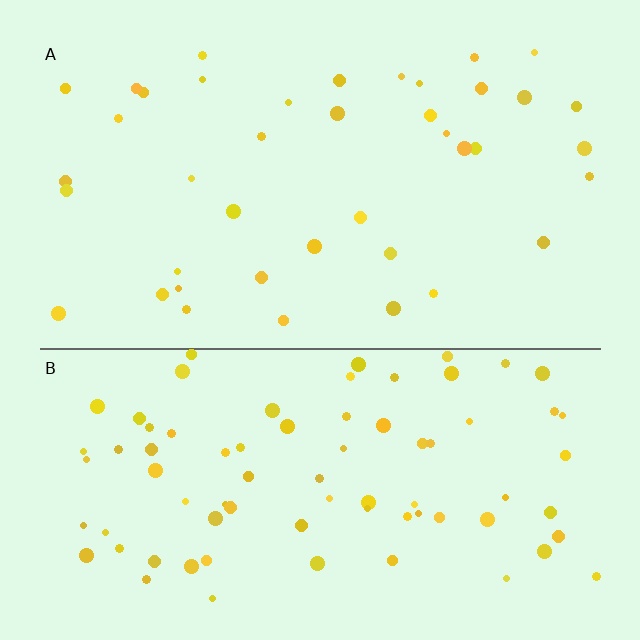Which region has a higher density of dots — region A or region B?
B (the bottom).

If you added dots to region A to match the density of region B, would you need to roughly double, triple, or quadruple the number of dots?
Approximately double.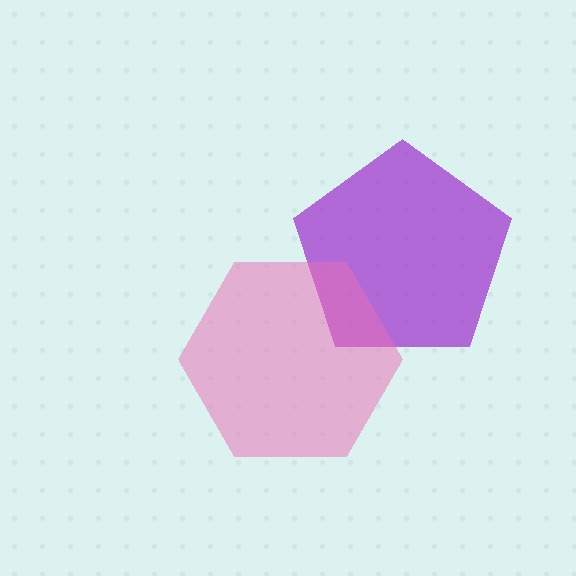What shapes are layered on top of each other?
The layered shapes are: a purple pentagon, a pink hexagon.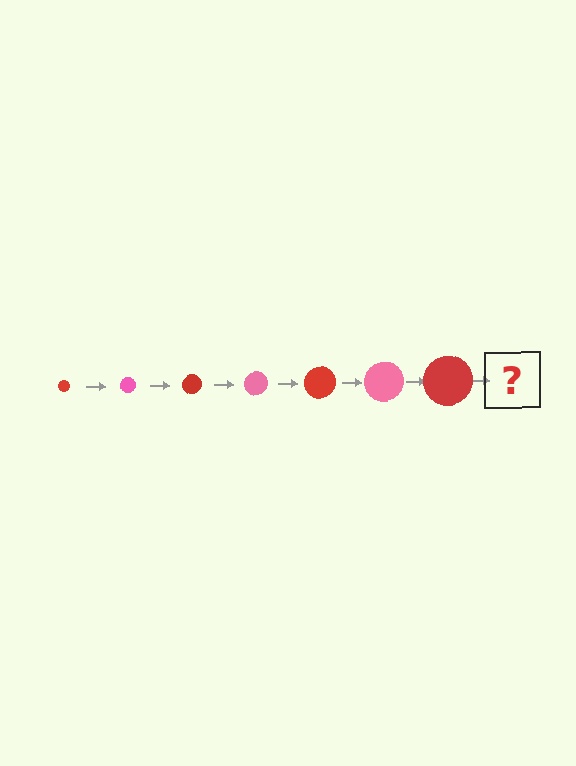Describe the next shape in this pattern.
It should be a pink circle, larger than the previous one.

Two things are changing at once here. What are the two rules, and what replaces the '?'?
The two rules are that the circle grows larger each step and the color cycles through red and pink. The '?' should be a pink circle, larger than the previous one.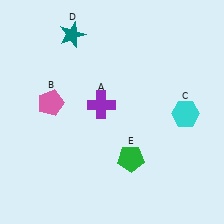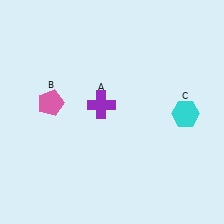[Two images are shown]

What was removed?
The teal star (D), the green pentagon (E) were removed in Image 2.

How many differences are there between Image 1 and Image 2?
There are 2 differences between the two images.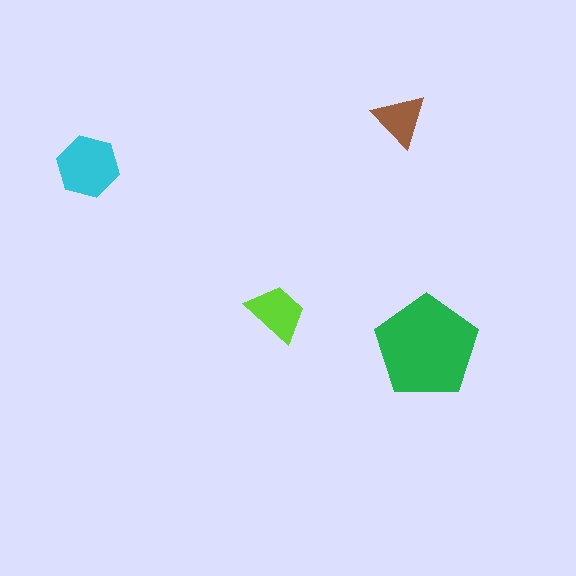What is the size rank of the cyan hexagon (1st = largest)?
2nd.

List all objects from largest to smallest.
The green pentagon, the cyan hexagon, the lime trapezoid, the brown triangle.